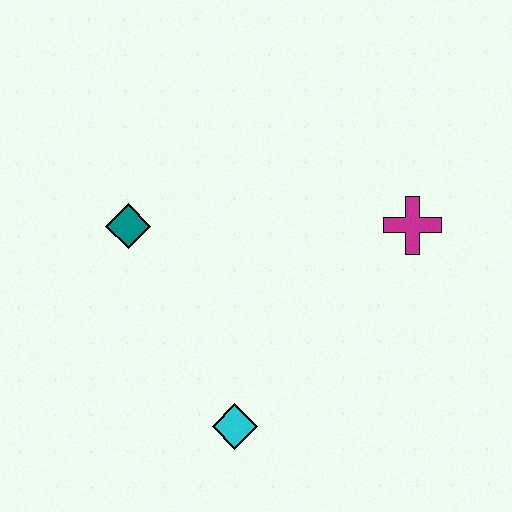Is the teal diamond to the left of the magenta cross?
Yes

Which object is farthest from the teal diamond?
The magenta cross is farthest from the teal diamond.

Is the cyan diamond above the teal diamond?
No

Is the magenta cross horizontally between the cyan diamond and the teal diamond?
No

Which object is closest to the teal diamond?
The cyan diamond is closest to the teal diamond.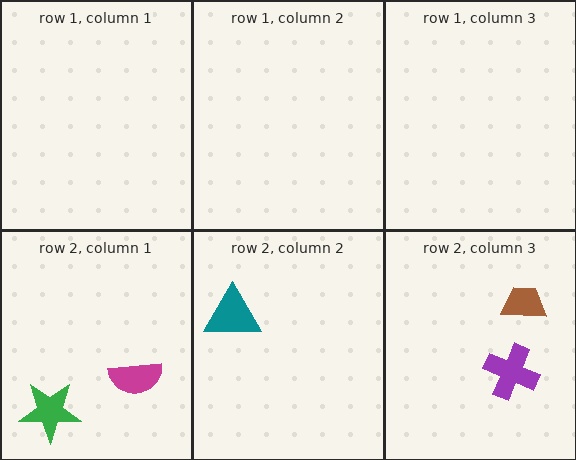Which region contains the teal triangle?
The row 2, column 2 region.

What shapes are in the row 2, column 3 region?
The brown trapezoid, the purple cross.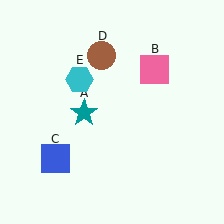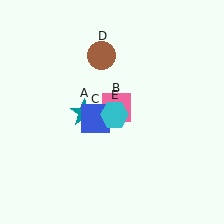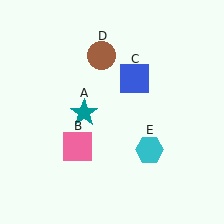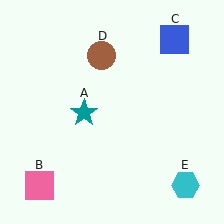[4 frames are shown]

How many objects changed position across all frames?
3 objects changed position: pink square (object B), blue square (object C), cyan hexagon (object E).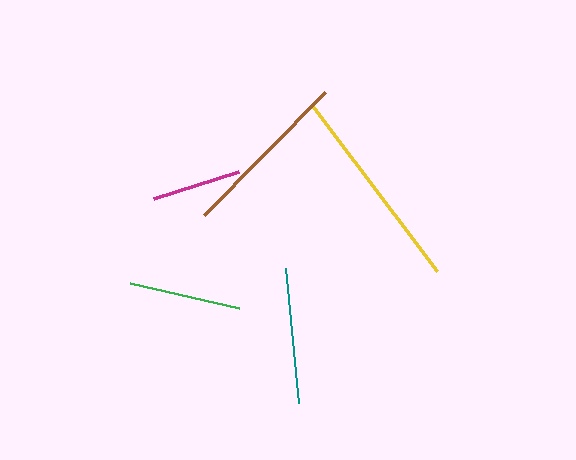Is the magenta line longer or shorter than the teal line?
The teal line is longer than the magenta line.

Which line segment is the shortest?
The magenta line is the shortest at approximately 89 pixels.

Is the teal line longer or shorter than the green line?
The teal line is longer than the green line.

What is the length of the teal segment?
The teal segment is approximately 136 pixels long.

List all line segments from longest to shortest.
From longest to shortest: yellow, brown, teal, green, magenta.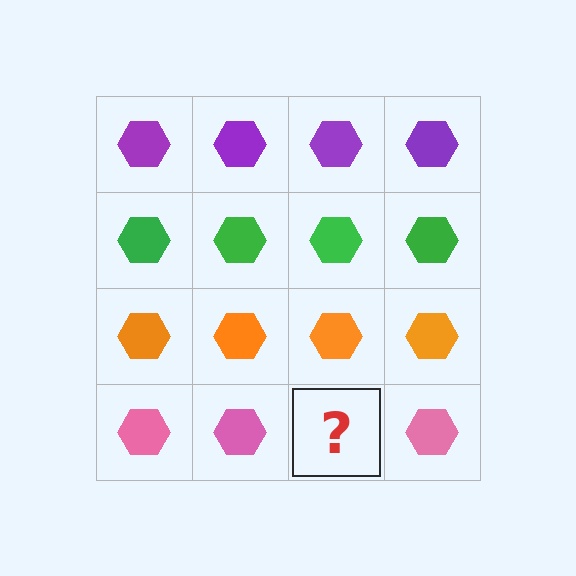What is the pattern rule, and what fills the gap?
The rule is that each row has a consistent color. The gap should be filled with a pink hexagon.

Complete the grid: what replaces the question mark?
The question mark should be replaced with a pink hexagon.